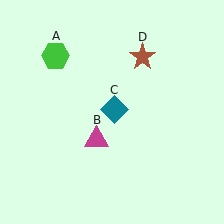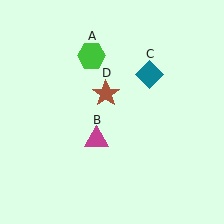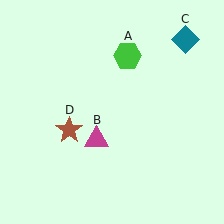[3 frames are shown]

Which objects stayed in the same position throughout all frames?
Magenta triangle (object B) remained stationary.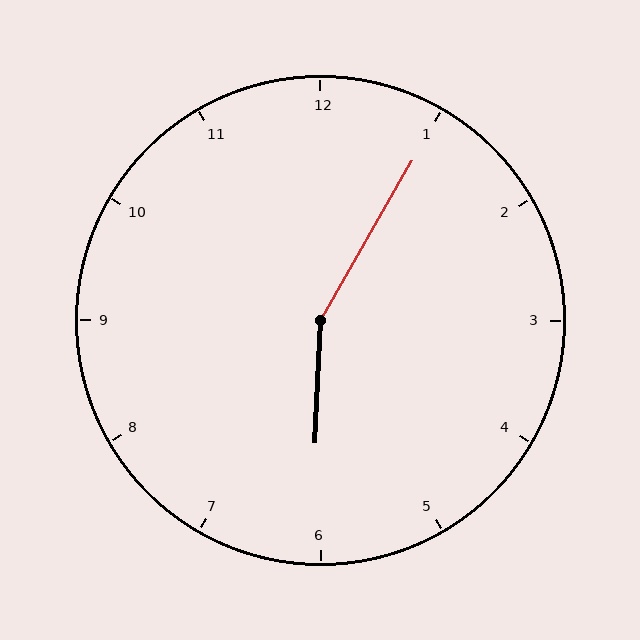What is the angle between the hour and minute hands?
Approximately 152 degrees.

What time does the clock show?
6:05.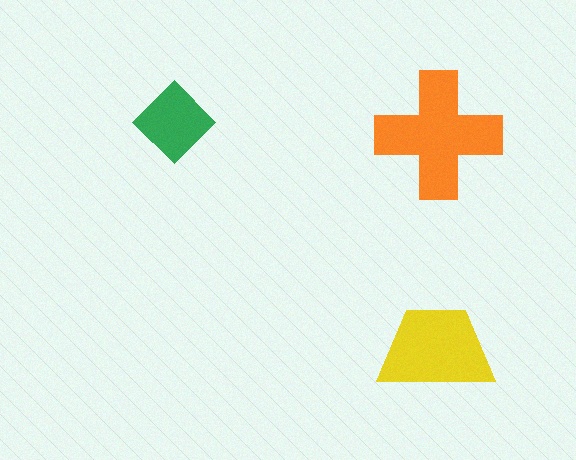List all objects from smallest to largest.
The green diamond, the yellow trapezoid, the orange cross.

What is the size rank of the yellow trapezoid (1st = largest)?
2nd.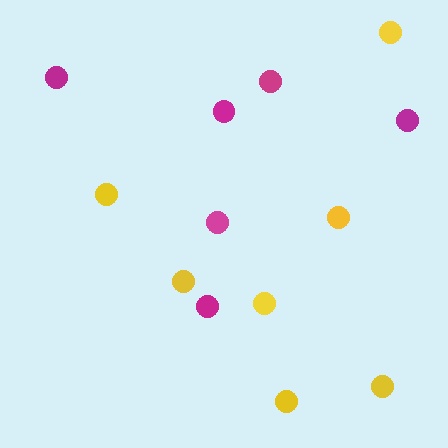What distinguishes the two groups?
There are 2 groups: one group of yellow circles (7) and one group of magenta circles (6).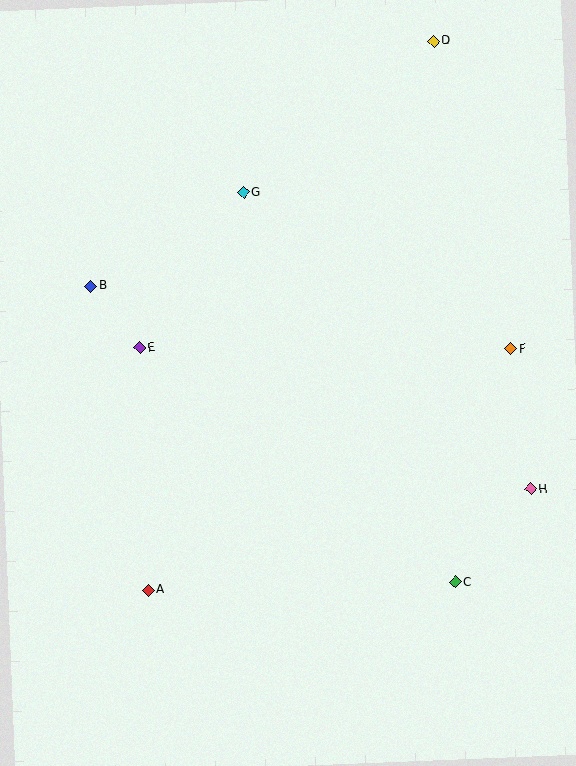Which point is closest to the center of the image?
Point E at (140, 348) is closest to the center.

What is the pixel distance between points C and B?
The distance between C and B is 470 pixels.